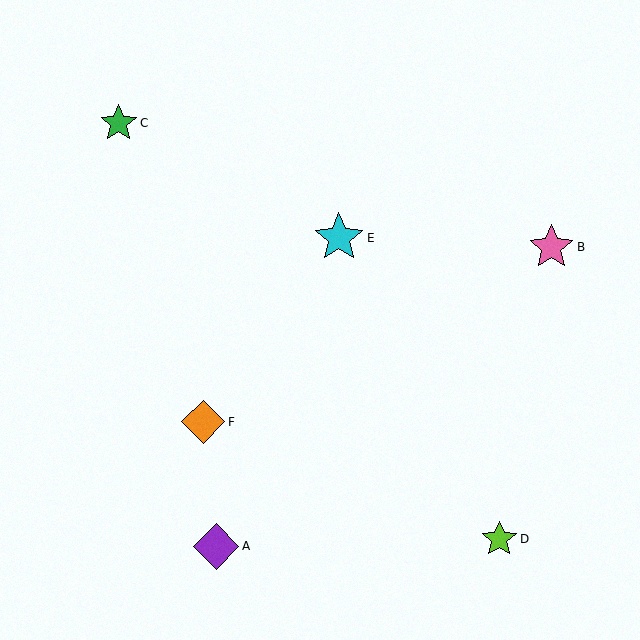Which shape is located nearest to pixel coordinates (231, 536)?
The purple diamond (labeled A) at (216, 546) is nearest to that location.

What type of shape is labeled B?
Shape B is a pink star.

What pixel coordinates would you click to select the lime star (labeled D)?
Click at (499, 539) to select the lime star D.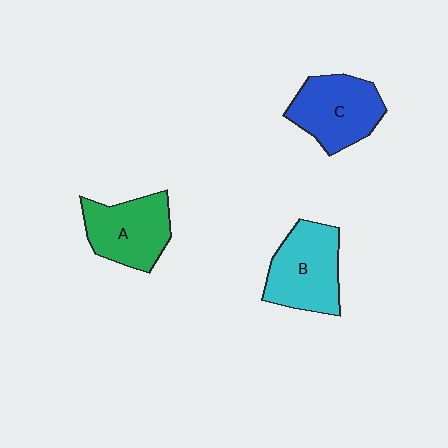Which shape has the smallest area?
Shape A (green).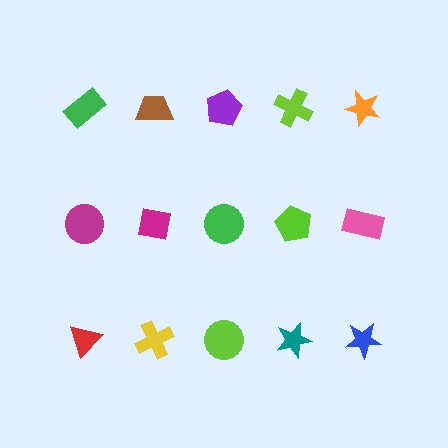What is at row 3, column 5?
A blue star.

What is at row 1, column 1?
A green rectangle.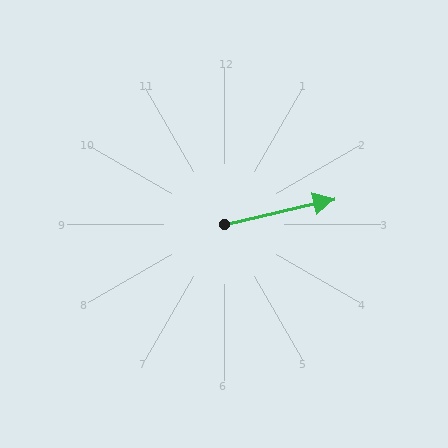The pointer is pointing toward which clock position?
Roughly 3 o'clock.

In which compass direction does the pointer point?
East.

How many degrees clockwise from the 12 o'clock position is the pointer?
Approximately 77 degrees.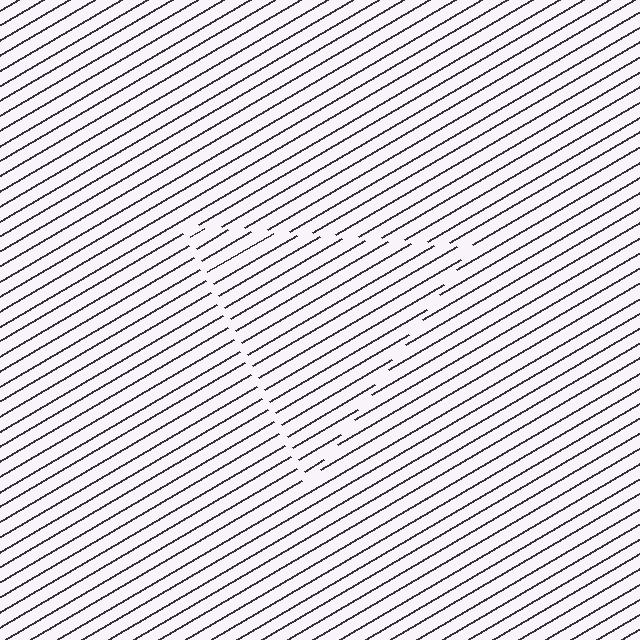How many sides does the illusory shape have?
3 sides — the line-ends trace a triangle.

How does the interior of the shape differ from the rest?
The interior of the shape contains the same grating, shifted by half a period — the contour is defined by the phase discontinuity where line-ends from the inner and outer gratings abut.